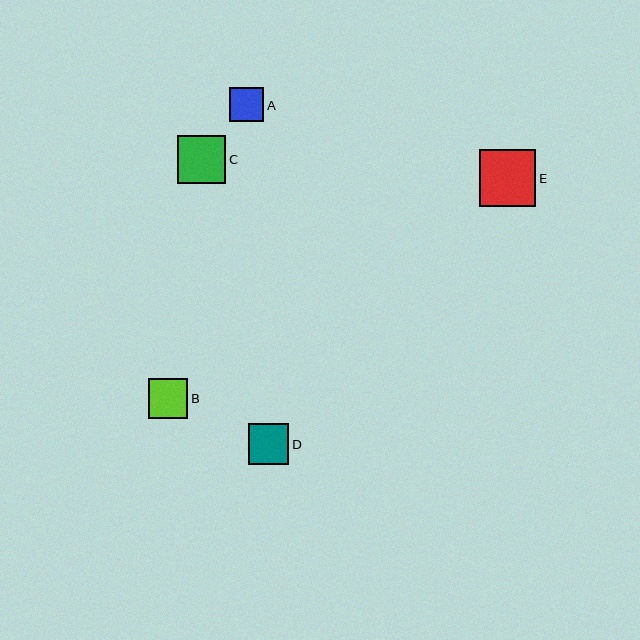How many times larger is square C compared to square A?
Square C is approximately 1.4 times the size of square A.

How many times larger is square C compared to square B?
Square C is approximately 1.2 times the size of square B.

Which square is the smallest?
Square A is the smallest with a size of approximately 34 pixels.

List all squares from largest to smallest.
From largest to smallest: E, C, D, B, A.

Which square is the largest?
Square E is the largest with a size of approximately 56 pixels.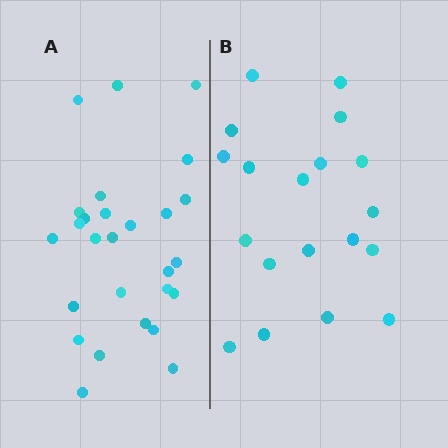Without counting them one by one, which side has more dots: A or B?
Region A (the left region) has more dots.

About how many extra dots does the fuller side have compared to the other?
Region A has roughly 8 or so more dots than region B.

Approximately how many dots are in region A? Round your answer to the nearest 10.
About 30 dots. (The exact count is 27, which rounds to 30.)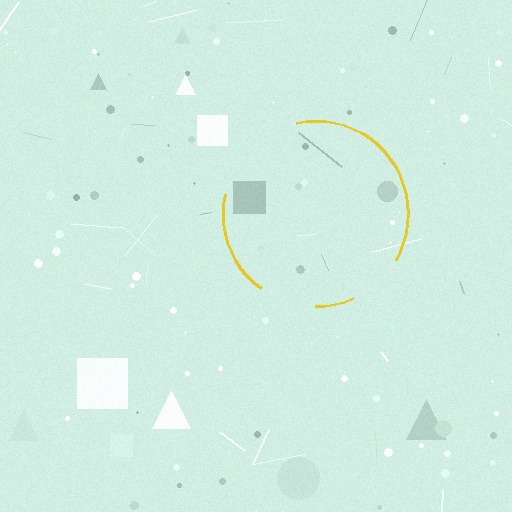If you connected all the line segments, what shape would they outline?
They would outline a circle.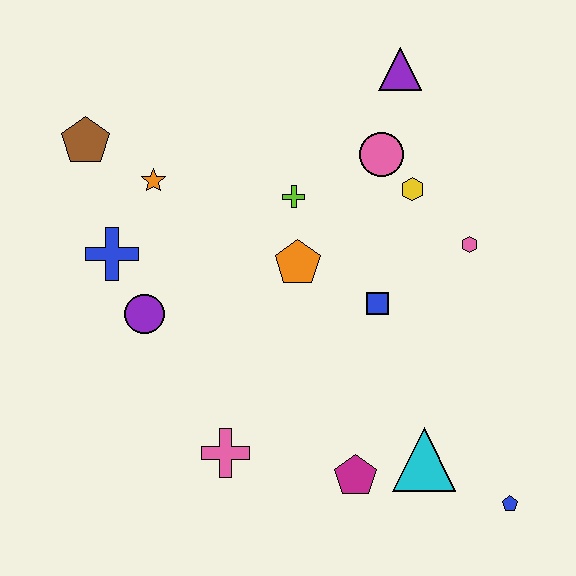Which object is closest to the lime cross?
The orange pentagon is closest to the lime cross.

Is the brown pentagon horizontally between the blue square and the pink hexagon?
No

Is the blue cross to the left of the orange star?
Yes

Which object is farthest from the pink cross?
The purple triangle is farthest from the pink cross.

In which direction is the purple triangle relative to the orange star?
The purple triangle is to the right of the orange star.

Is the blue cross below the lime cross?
Yes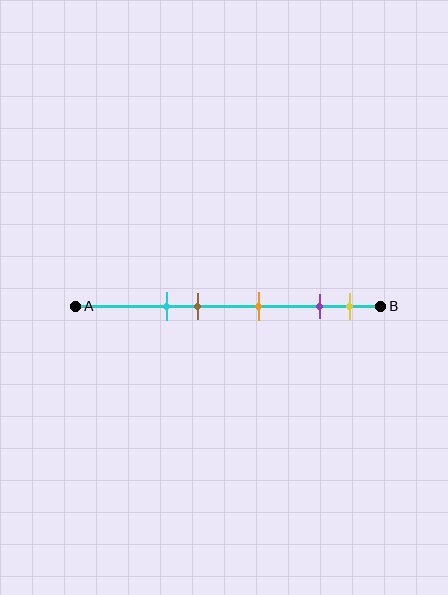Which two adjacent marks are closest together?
The purple and yellow marks are the closest adjacent pair.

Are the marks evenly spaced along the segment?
No, the marks are not evenly spaced.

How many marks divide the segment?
There are 5 marks dividing the segment.